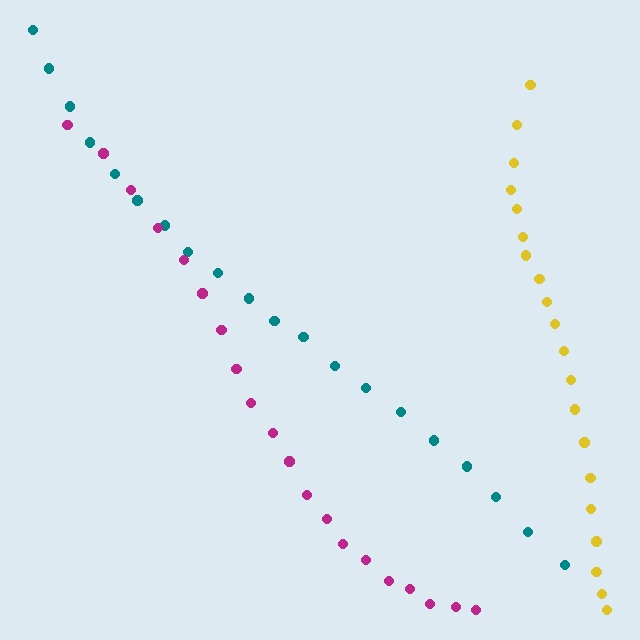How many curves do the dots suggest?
There are 3 distinct paths.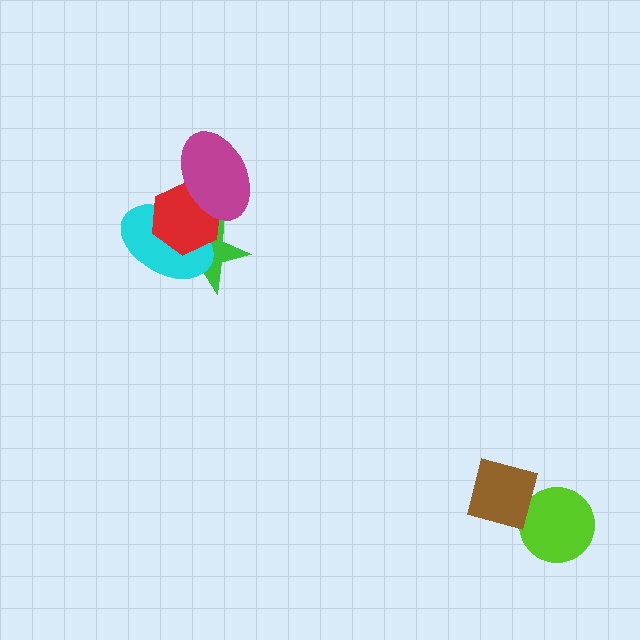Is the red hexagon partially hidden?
Yes, it is partially covered by another shape.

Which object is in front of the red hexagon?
The magenta ellipse is in front of the red hexagon.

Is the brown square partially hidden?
No, no other shape covers it.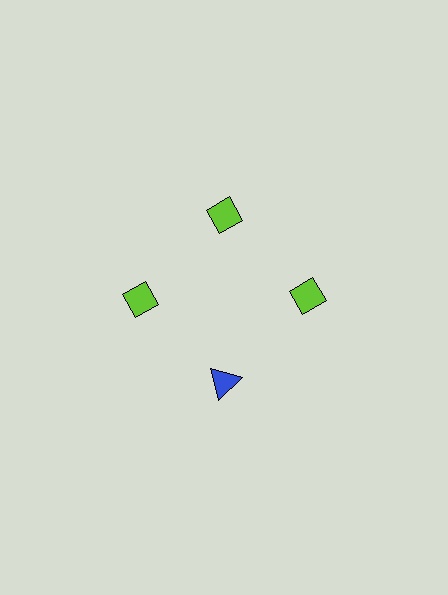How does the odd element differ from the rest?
It differs in both color (blue instead of lime) and shape (triangle instead of diamond).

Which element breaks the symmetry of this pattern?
The blue triangle at roughly the 6 o'clock position breaks the symmetry. All other shapes are lime diamonds.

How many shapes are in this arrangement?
There are 4 shapes arranged in a ring pattern.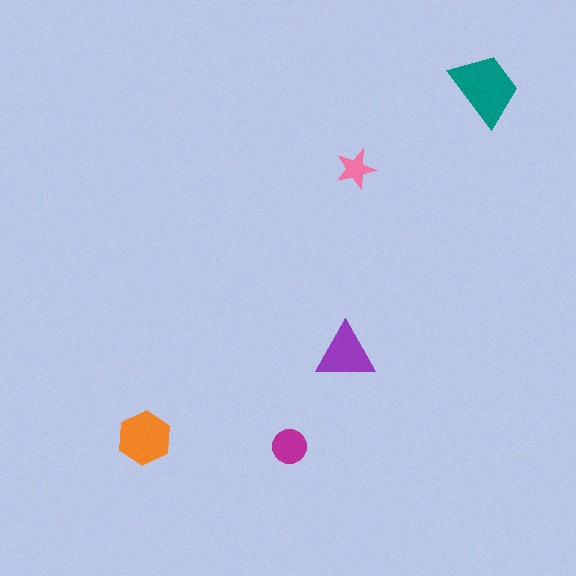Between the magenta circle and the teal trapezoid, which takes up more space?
The teal trapezoid.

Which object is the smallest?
The pink star.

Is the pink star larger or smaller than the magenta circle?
Smaller.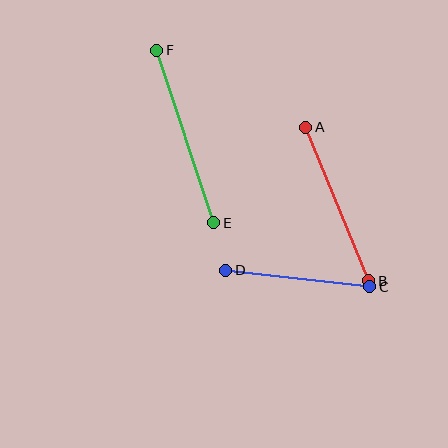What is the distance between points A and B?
The distance is approximately 166 pixels.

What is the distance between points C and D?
The distance is approximately 145 pixels.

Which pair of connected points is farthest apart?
Points E and F are farthest apart.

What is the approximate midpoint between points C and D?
The midpoint is at approximately (298, 279) pixels.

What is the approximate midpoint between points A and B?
The midpoint is at approximately (337, 204) pixels.